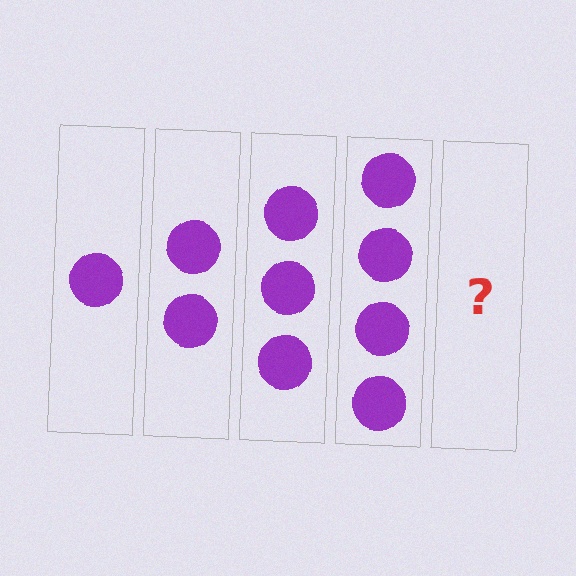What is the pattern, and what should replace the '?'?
The pattern is that each step adds one more circle. The '?' should be 5 circles.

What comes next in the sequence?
The next element should be 5 circles.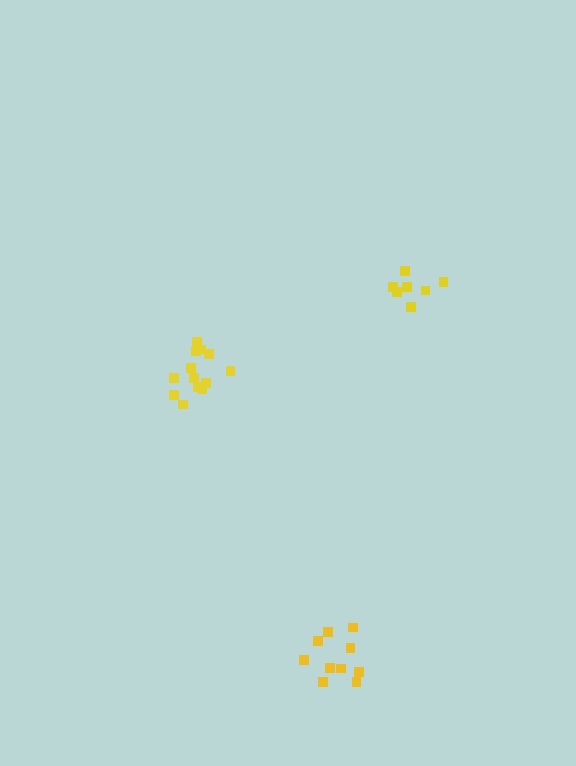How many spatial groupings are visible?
There are 3 spatial groupings.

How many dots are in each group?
Group 1: 7 dots, Group 2: 10 dots, Group 3: 13 dots (30 total).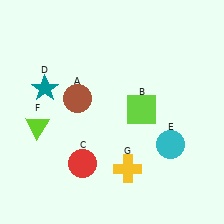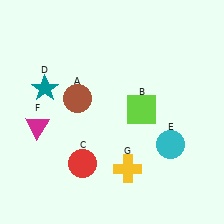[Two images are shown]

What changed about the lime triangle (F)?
In Image 1, F is lime. In Image 2, it changed to magenta.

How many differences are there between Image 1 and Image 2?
There is 1 difference between the two images.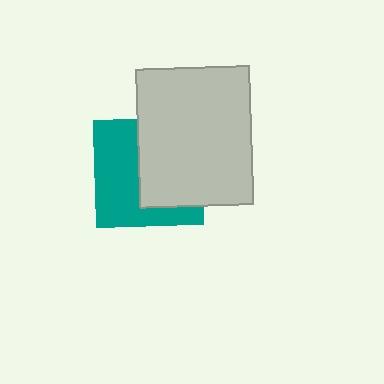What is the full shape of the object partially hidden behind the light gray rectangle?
The partially hidden object is a teal square.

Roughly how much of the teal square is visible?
About half of it is visible (roughly 51%).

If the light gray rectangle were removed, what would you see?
You would see the complete teal square.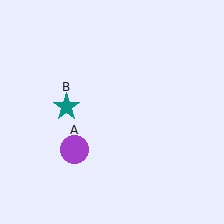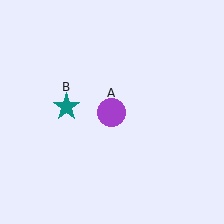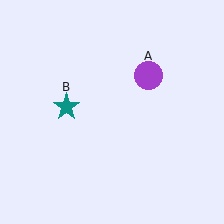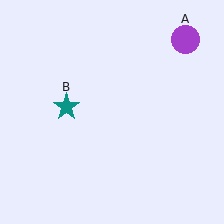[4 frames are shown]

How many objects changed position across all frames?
1 object changed position: purple circle (object A).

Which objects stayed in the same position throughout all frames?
Teal star (object B) remained stationary.